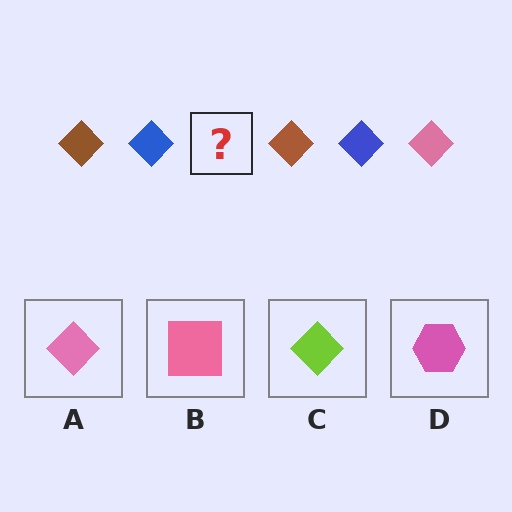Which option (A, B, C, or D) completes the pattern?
A.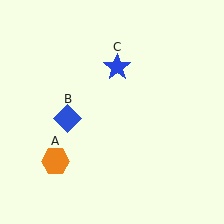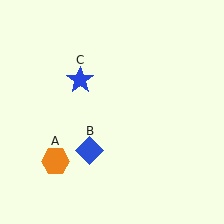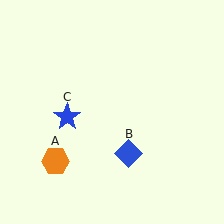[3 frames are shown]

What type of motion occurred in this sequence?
The blue diamond (object B), blue star (object C) rotated counterclockwise around the center of the scene.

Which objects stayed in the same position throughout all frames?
Orange hexagon (object A) remained stationary.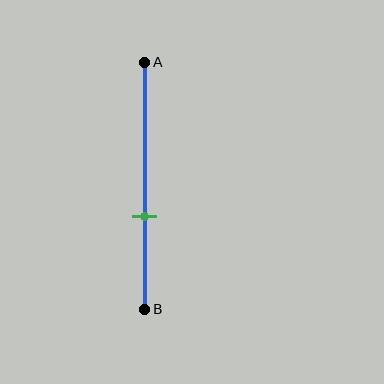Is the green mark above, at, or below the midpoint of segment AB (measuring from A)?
The green mark is below the midpoint of segment AB.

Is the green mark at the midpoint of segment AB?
No, the mark is at about 60% from A, not at the 50% midpoint.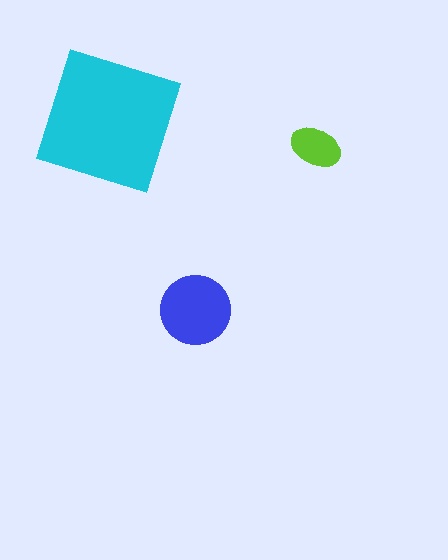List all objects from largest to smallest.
The cyan square, the blue circle, the lime ellipse.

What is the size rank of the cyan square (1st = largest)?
1st.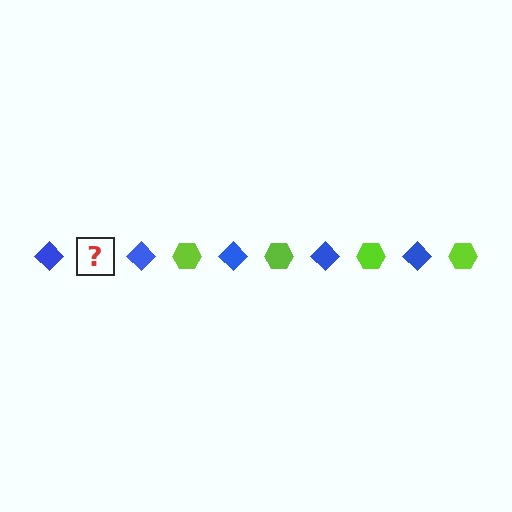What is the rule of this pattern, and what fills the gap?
The rule is that the pattern alternates between blue diamond and lime hexagon. The gap should be filled with a lime hexagon.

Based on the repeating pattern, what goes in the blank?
The blank should be a lime hexagon.